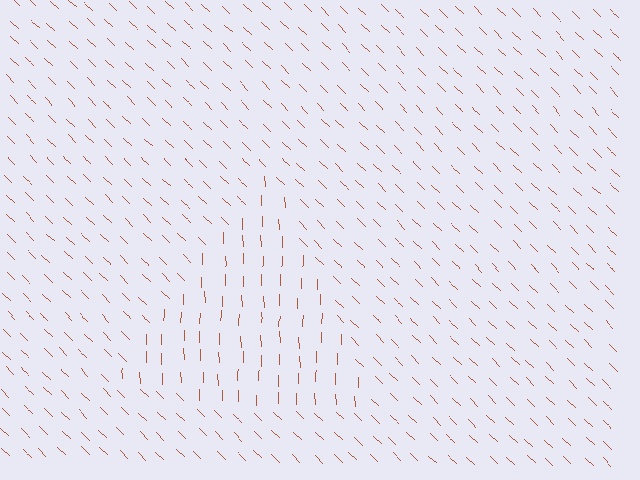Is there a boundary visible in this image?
Yes, there is a texture boundary formed by a change in line orientation.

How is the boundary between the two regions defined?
The boundary is defined purely by a change in line orientation (approximately 45 degrees difference). All lines are the same color and thickness.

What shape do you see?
I see a triangle.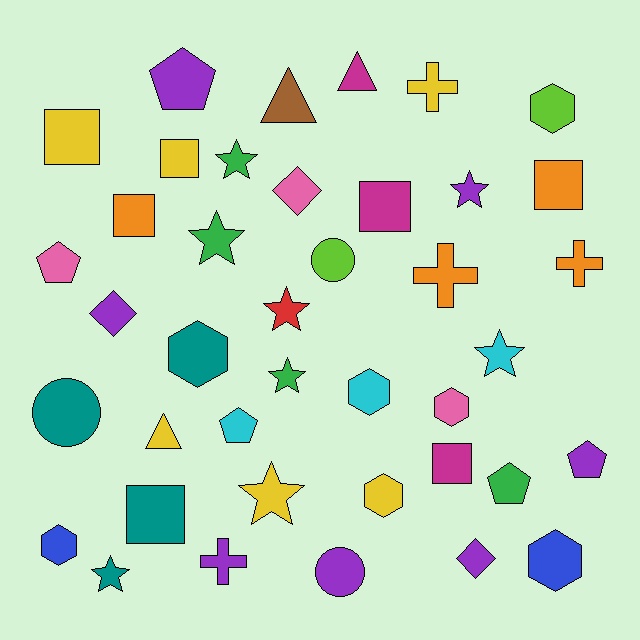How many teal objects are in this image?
There are 4 teal objects.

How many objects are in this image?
There are 40 objects.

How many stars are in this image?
There are 8 stars.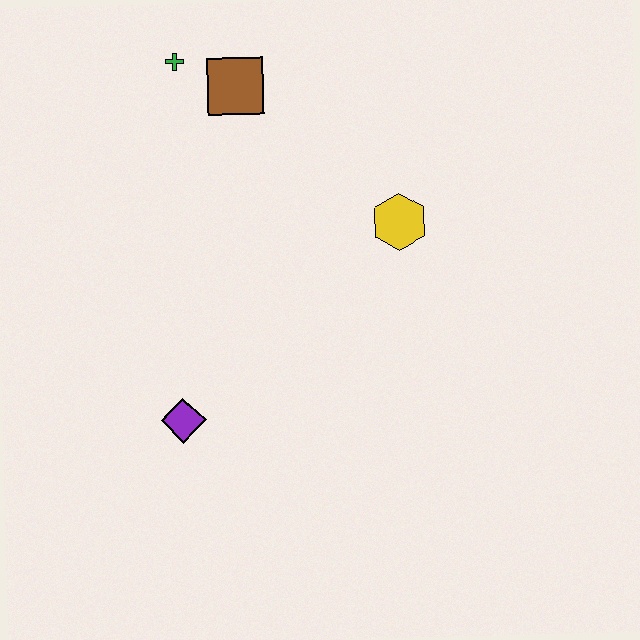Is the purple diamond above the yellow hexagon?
No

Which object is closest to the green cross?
The brown square is closest to the green cross.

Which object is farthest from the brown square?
The purple diamond is farthest from the brown square.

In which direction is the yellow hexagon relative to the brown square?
The yellow hexagon is to the right of the brown square.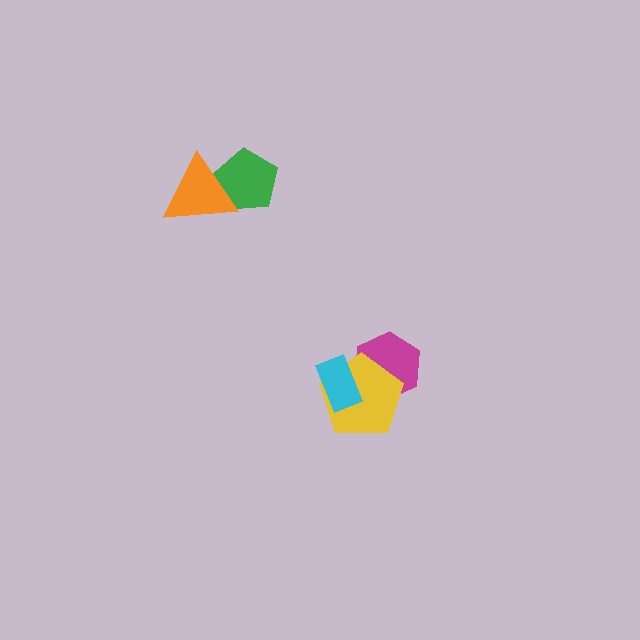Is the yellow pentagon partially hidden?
Yes, it is partially covered by another shape.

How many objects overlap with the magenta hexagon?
2 objects overlap with the magenta hexagon.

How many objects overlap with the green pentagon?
1 object overlaps with the green pentagon.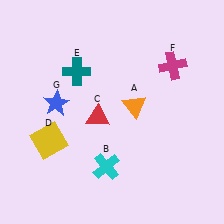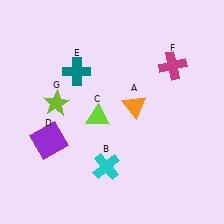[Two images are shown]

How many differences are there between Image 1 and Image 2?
There are 3 differences between the two images.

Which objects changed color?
C changed from red to lime. D changed from yellow to purple. G changed from blue to lime.